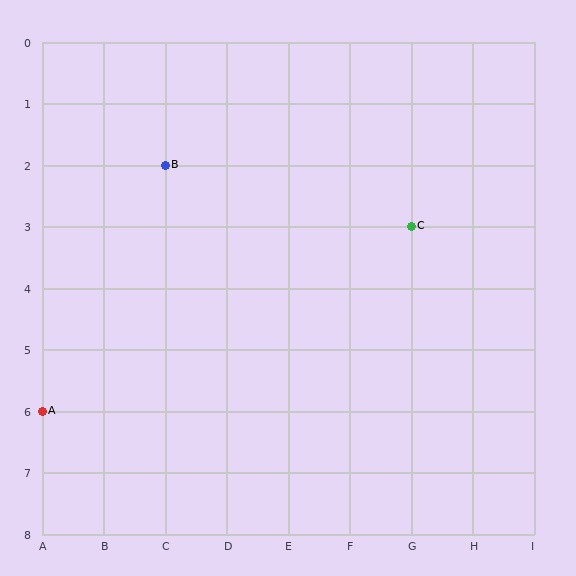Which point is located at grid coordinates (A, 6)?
Point A is at (A, 6).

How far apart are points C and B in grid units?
Points C and B are 4 columns and 1 row apart (about 4.1 grid units diagonally).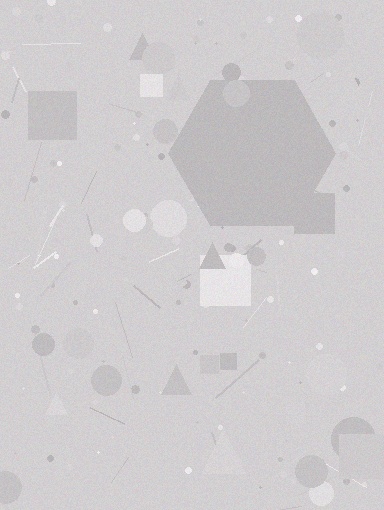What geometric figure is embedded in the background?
A hexagon is embedded in the background.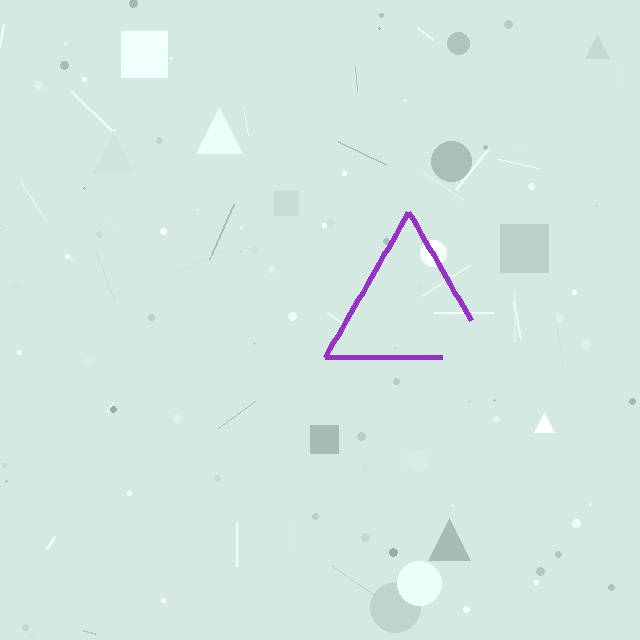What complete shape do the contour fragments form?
The contour fragments form a triangle.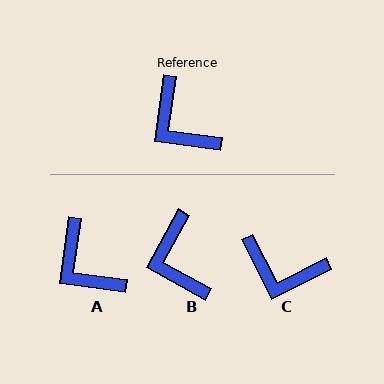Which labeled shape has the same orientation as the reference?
A.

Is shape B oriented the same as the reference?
No, it is off by about 21 degrees.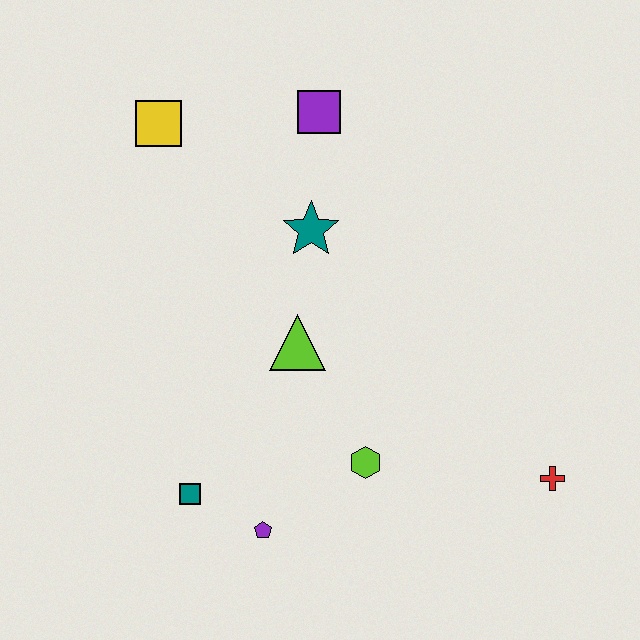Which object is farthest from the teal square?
The purple square is farthest from the teal square.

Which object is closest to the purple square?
The teal star is closest to the purple square.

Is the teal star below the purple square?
Yes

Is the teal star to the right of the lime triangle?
Yes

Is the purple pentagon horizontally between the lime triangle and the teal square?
Yes